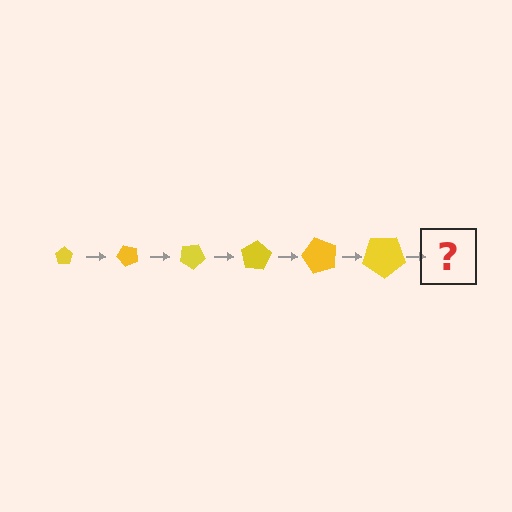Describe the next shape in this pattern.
It should be a pentagon, larger than the previous one and rotated 300 degrees from the start.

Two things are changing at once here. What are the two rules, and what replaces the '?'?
The two rules are that the pentagon grows larger each step and it rotates 50 degrees each step. The '?' should be a pentagon, larger than the previous one and rotated 300 degrees from the start.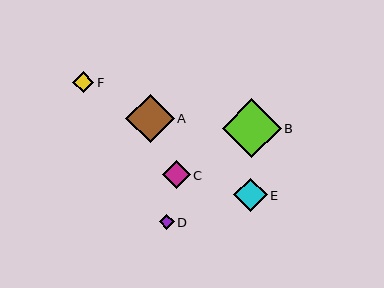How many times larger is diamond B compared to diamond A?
Diamond B is approximately 1.2 times the size of diamond A.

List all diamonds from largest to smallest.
From largest to smallest: B, A, E, C, F, D.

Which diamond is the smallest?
Diamond D is the smallest with a size of approximately 15 pixels.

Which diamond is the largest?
Diamond B is the largest with a size of approximately 59 pixels.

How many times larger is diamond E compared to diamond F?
Diamond E is approximately 1.6 times the size of diamond F.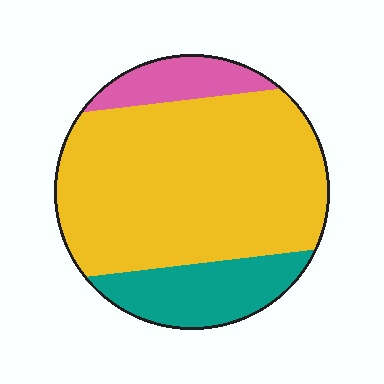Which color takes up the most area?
Yellow, at roughly 70%.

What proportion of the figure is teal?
Teal covers 18% of the figure.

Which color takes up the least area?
Pink, at roughly 10%.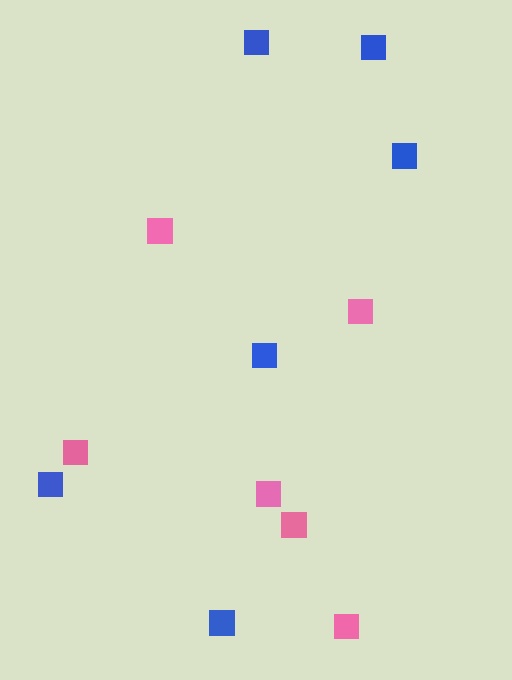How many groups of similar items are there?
There are 2 groups: one group of pink squares (6) and one group of blue squares (6).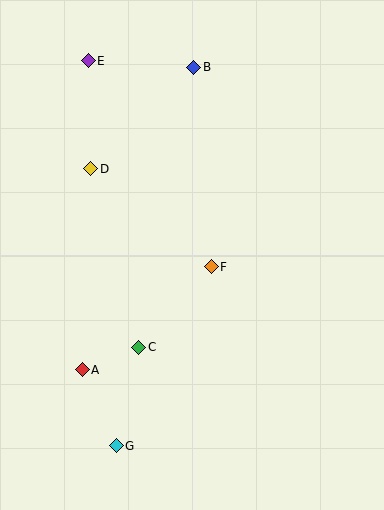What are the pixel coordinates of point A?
Point A is at (82, 370).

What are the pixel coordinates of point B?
Point B is at (194, 67).